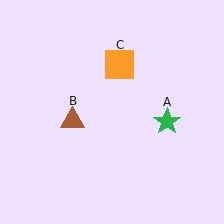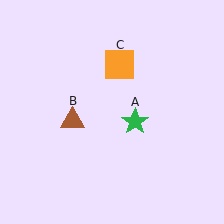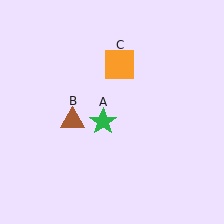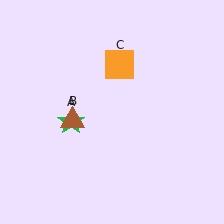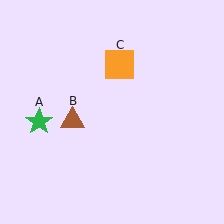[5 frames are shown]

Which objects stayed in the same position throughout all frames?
Brown triangle (object B) and orange square (object C) remained stationary.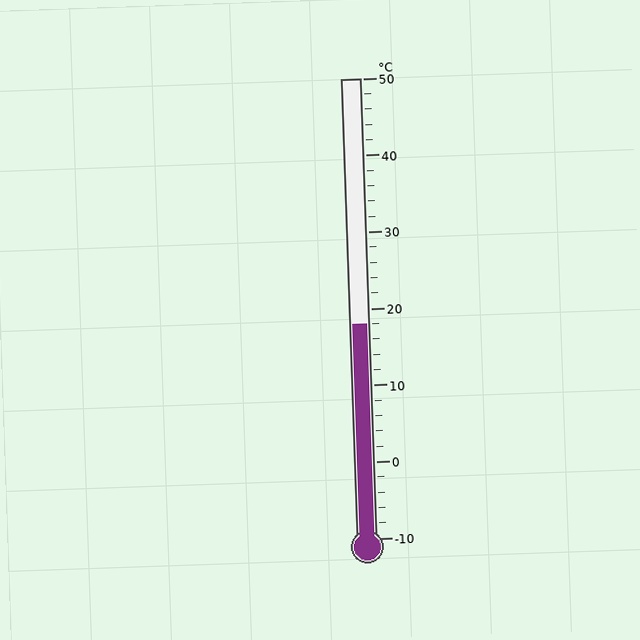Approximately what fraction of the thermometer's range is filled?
The thermometer is filled to approximately 45% of its range.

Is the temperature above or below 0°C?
The temperature is above 0°C.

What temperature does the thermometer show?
The thermometer shows approximately 18°C.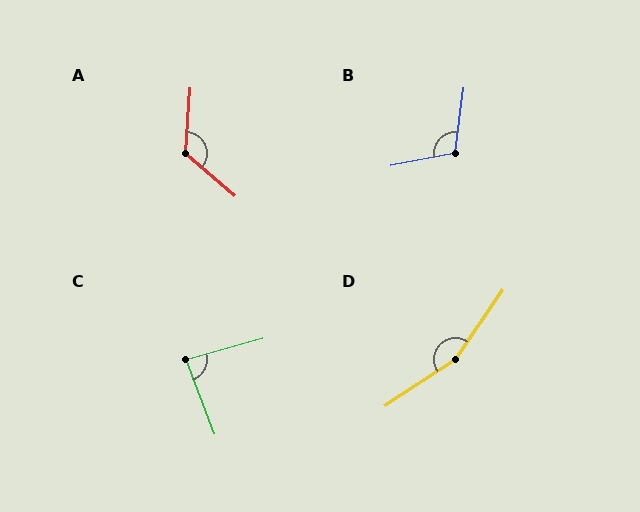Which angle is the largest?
D, at approximately 158 degrees.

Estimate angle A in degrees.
Approximately 127 degrees.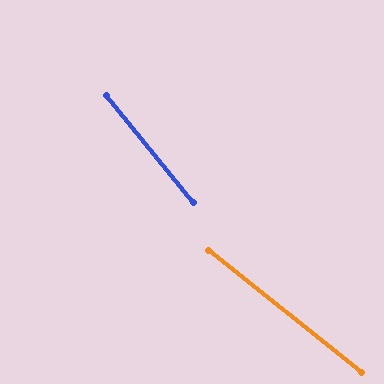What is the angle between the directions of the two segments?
Approximately 12 degrees.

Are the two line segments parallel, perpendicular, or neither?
Neither parallel nor perpendicular — they differ by about 12°.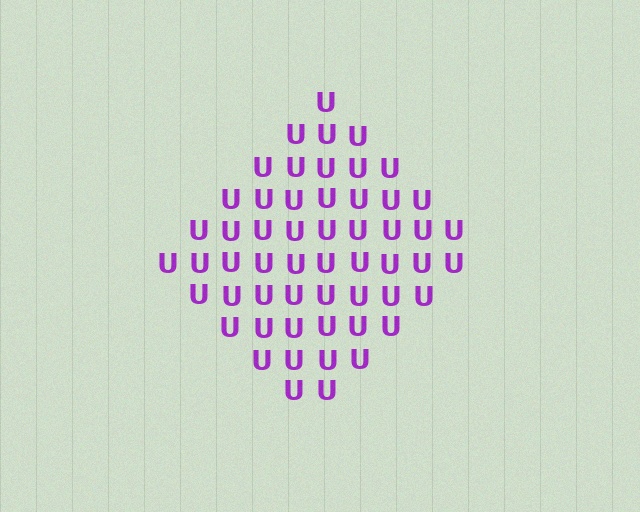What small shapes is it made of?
It is made of small letter U's.